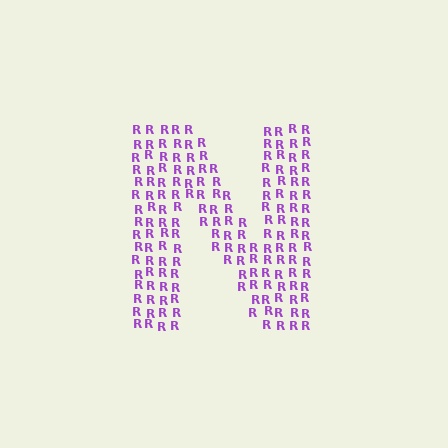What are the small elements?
The small elements are letter R's.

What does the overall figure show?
The overall figure shows the letter N.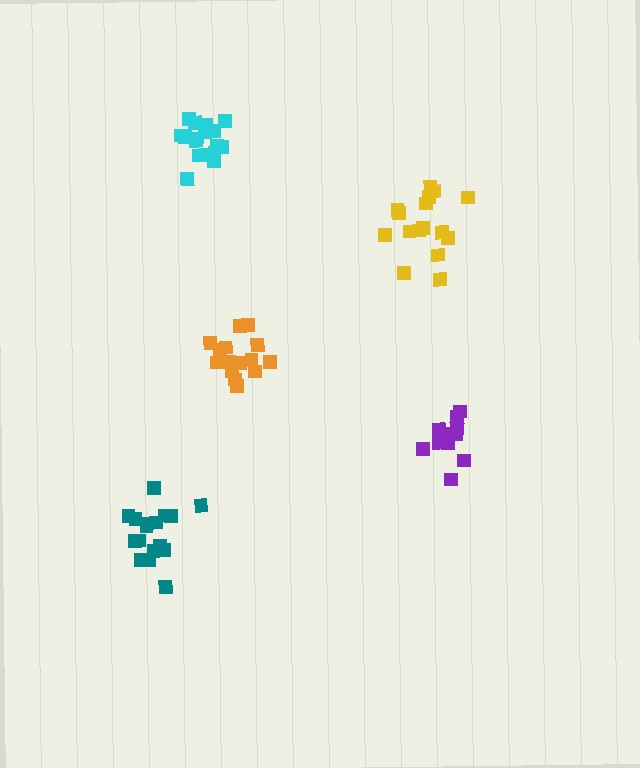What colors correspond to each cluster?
The clusters are colored: purple, orange, cyan, yellow, teal.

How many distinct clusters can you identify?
There are 5 distinct clusters.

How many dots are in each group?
Group 1: 11 dots, Group 2: 16 dots, Group 3: 17 dots, Group 4: 16 dots, Group 5: 17 dots (77 total).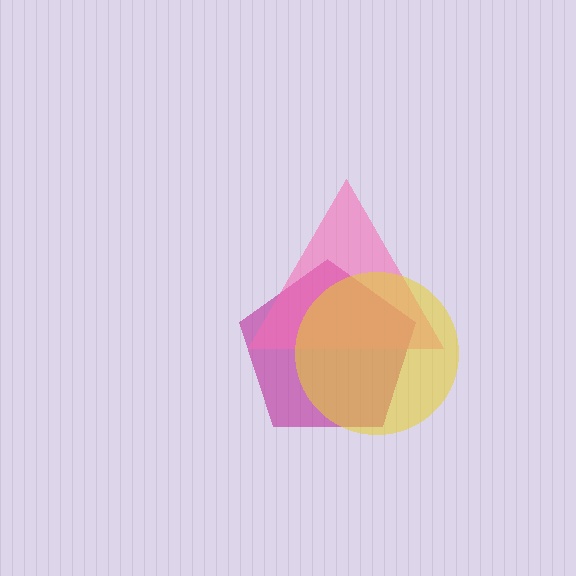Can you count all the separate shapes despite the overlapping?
Yes, there are 3 separate shapes.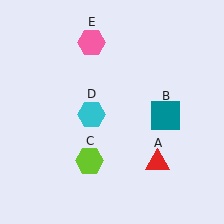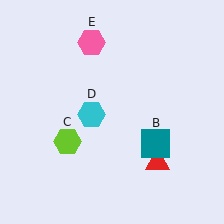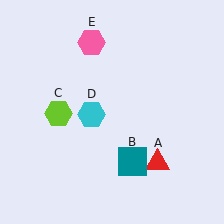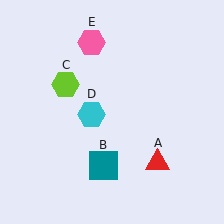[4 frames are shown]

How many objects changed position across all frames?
2 objects changed position: teal square (object B), lime hexagon (object C).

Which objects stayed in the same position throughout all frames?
Red triangle (object A) and cyan hexagon (object D) and pink hexagon (object E) remained stationary.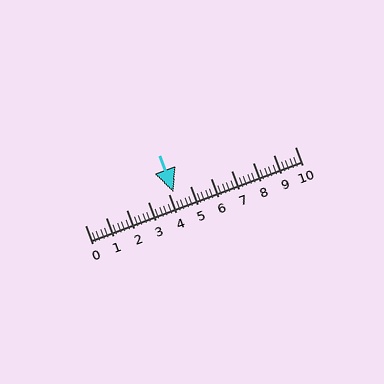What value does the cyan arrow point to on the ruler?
The cyan arrow points to approximately 4.2.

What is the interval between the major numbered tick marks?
The major tick marks are spaced 1 units apart.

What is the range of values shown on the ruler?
The ruler shows values from 0 to 10.